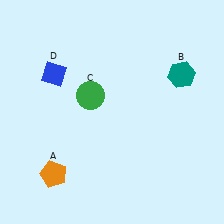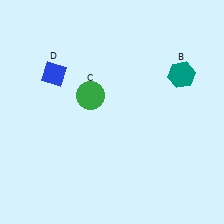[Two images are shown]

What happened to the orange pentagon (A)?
The orange pentagon (A) was removed in Image 2. It was in the bottom-left area of Image 1.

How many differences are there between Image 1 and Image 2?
There is 1 difference between the two images.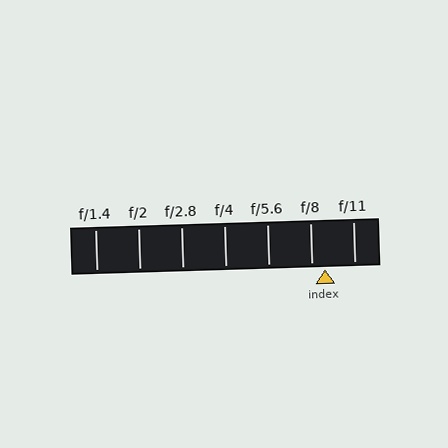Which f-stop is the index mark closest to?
The index mark is closest to f/8.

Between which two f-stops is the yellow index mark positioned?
The index mark is between f/8 and f/11.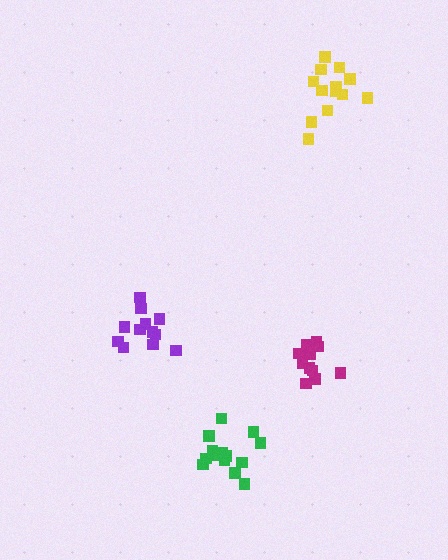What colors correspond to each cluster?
The clusters are colored: purple, green, magenta, yellow.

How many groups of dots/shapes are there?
There are 4 groups.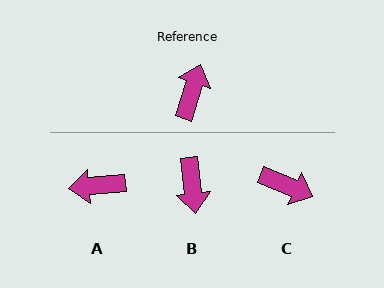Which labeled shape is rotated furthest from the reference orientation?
B, about 155 degrees away.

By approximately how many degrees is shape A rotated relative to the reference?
Approximately 113 degrees counter-clockwise.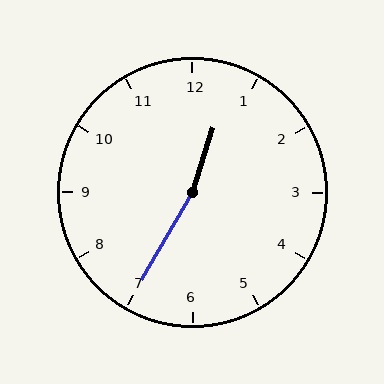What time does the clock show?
12:35.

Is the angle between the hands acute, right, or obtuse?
It is obtuse.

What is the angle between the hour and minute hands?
Approximately 168 degrees.